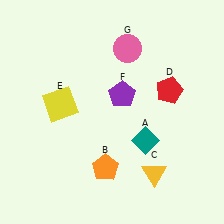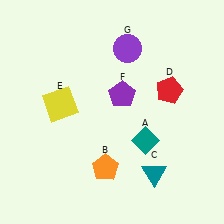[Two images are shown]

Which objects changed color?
C changed from yellow to teal. G changed from pink to purple.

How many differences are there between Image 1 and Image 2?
There are 2 differences between the two images.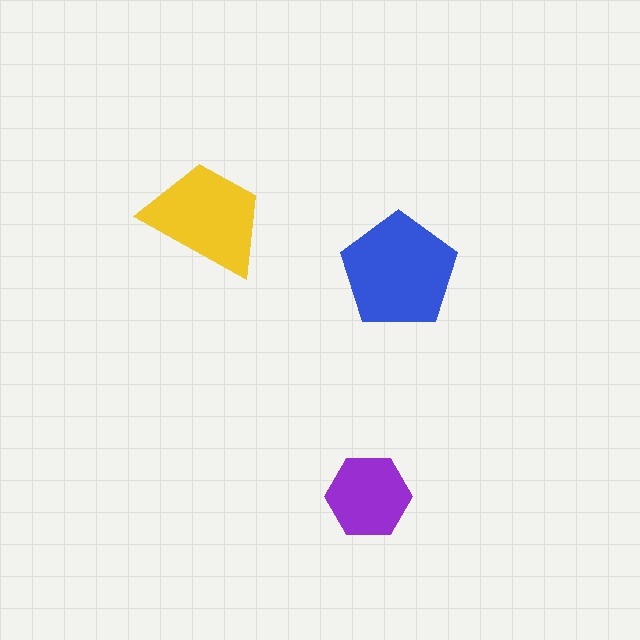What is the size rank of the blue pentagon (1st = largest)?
1st.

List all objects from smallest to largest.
The purple hexagon, the yellow trapezoid, the blue pentagon.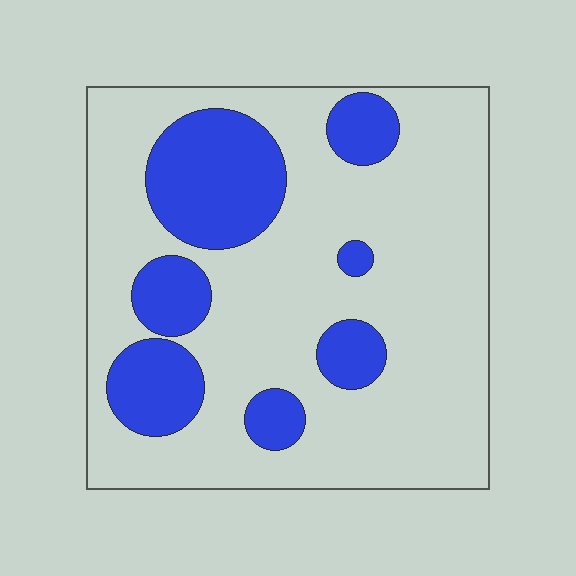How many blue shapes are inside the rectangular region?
7.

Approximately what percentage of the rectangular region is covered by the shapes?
Approximately 25%.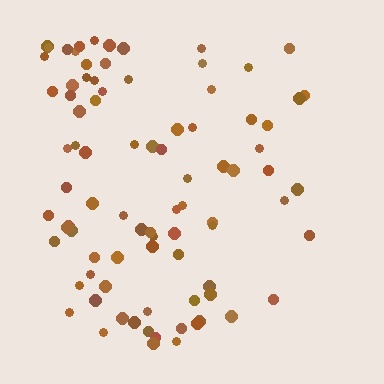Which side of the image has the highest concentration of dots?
The left.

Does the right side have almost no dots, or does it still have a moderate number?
Still a moderate number, just noticeably fewer than the left.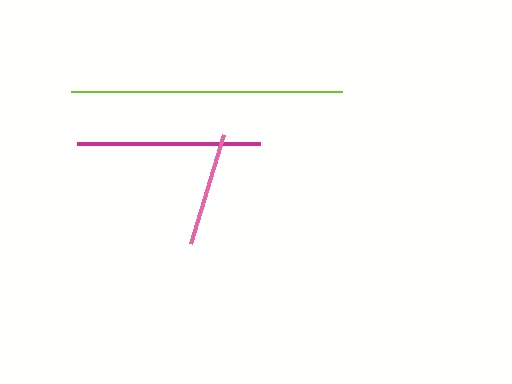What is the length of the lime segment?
The lime segment is approximately 270 pixels long.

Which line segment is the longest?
The lime line is the longest at approximately 270 pixels.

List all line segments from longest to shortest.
From longest to shortest: lime, magenta, pink.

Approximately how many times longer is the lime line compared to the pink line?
The lime line is approximately 2.4 times the length of the pink line.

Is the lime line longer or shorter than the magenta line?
The lime line is longer than the magenta line.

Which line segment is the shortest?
The pink line is the shortest at approximately 114 pixels.